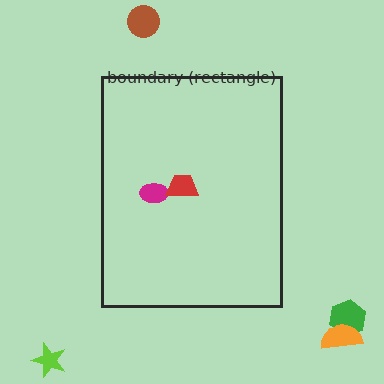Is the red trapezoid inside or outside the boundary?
Inside.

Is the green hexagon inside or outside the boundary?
Outside.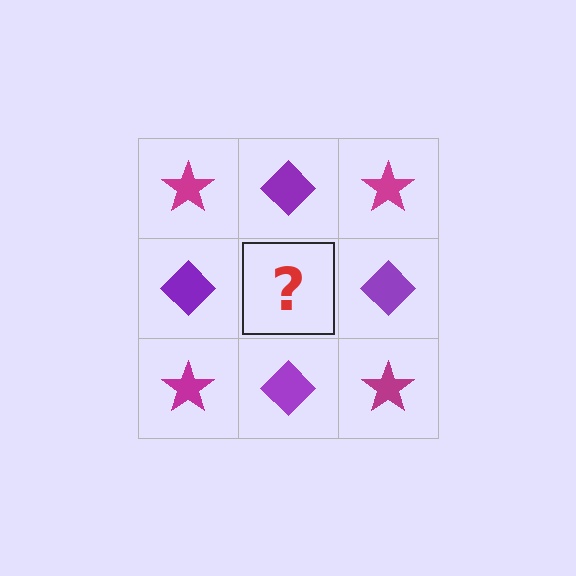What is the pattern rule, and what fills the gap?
The rule is that it alternates magenta star and purple diamond in a checkerboard pattern. The gap should be filled with a magenta star.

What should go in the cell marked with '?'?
The missing cell should contain a magenta star.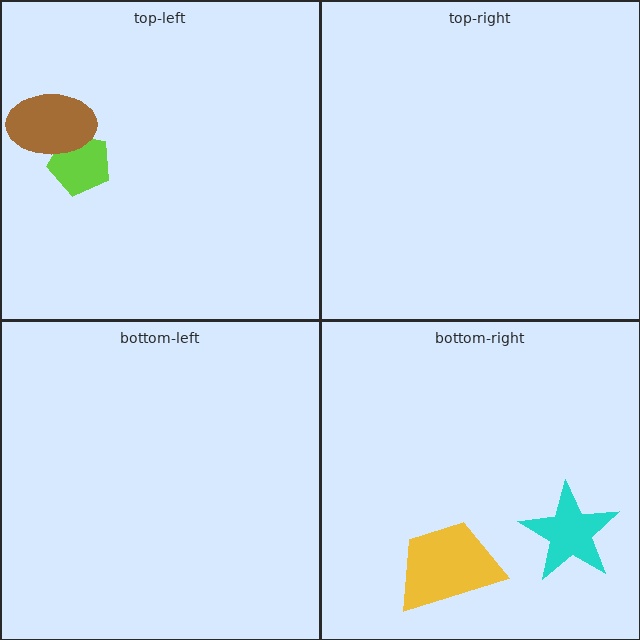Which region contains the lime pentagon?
The top-left region.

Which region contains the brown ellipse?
The top-left region.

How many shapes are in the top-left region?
2.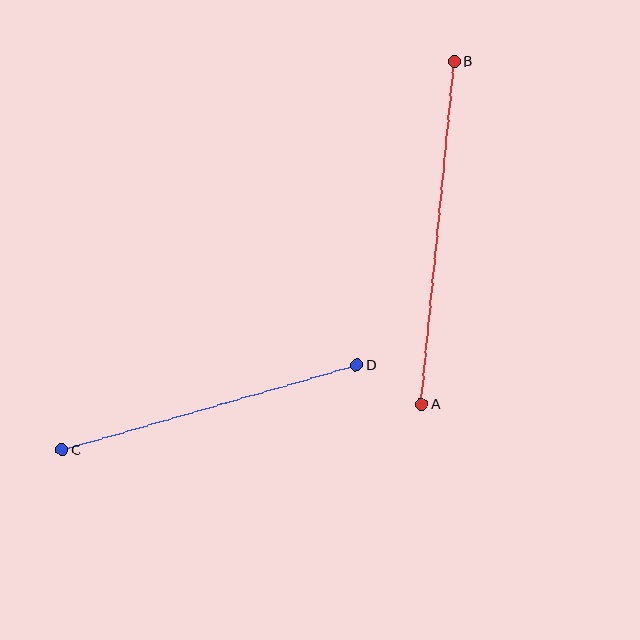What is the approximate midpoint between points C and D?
The midpoint is at approximately (209, 408) pixels.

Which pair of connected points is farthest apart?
Points A and B are farthest apart.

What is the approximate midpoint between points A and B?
The midpoint is at approximately (438, 233) pixels.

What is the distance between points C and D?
The distance is approximately 307 pixels.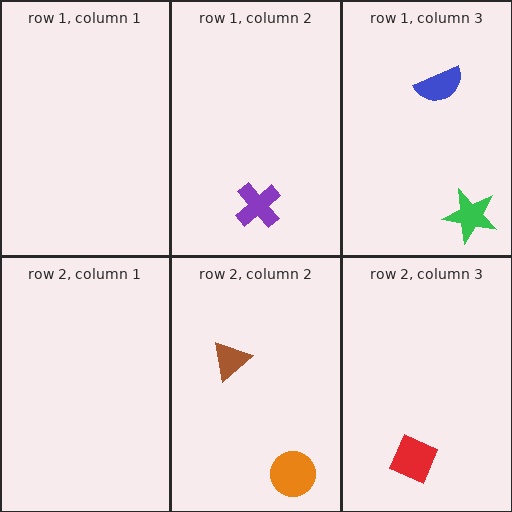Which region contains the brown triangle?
The row 2, column 2 region.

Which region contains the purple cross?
The row 1, column 2 region.